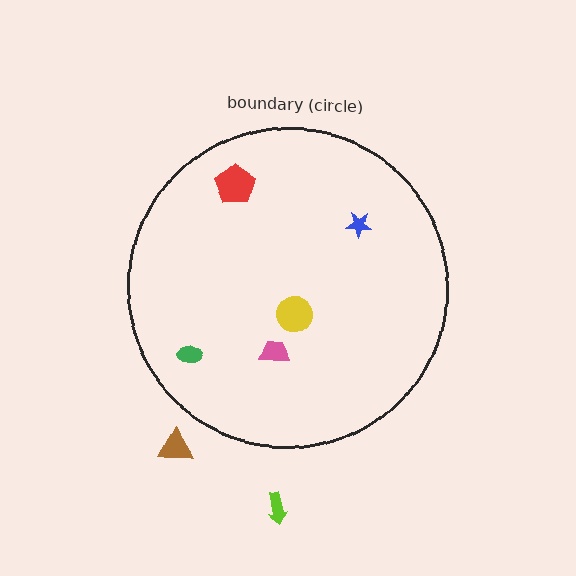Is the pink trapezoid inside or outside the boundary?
Inside.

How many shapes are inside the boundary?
5 inside, 2 outside.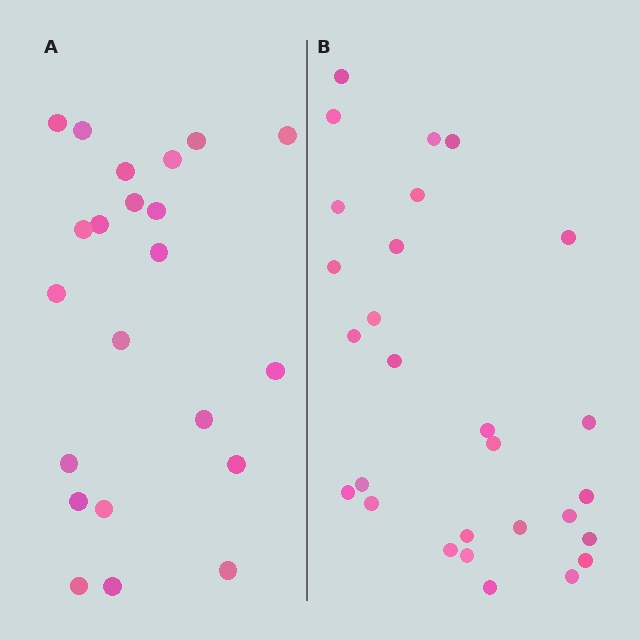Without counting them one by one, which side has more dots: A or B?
Region B (the right region) has more dots.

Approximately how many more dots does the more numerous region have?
Region B has about 6 more dots than region A.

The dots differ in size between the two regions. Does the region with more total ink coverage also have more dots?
No. Region A has more total ink coverage because its dots are larger, but region B actually contains more individual dots. Total area can be misleading — the number of items is what matters here.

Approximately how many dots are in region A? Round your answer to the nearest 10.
About 20 dots. (The exact count is 22, which rounds to 20.)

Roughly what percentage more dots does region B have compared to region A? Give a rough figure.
About 25% more.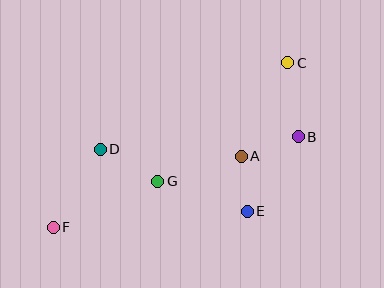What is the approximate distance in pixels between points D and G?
The distance between D and G is approximately 66 pixels.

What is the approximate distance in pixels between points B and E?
The distance between B and E is approximately 90 pixels.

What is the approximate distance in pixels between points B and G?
The distance between B and G is approximately 147 pixels.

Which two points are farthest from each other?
Points C and F are farthest from each other.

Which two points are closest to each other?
Points A and E are closest to each other.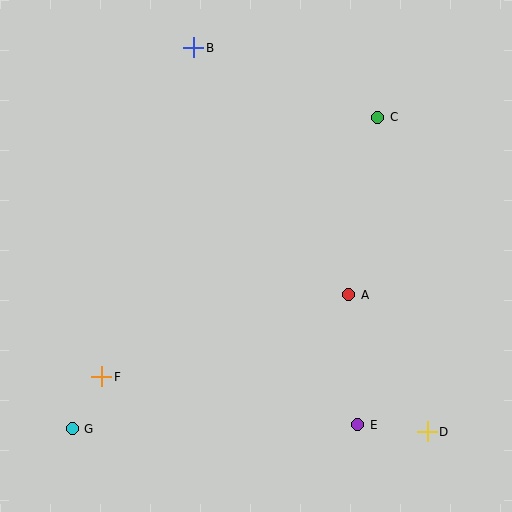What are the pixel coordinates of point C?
Point C is at (378, 117).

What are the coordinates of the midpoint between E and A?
The midpoint between E and A is at (353, 360).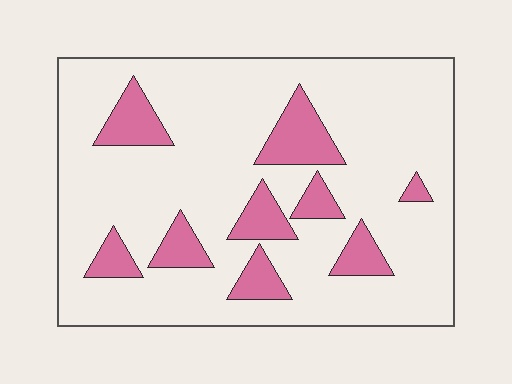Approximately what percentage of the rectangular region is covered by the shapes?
Approximately 15%.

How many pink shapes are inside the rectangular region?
9.